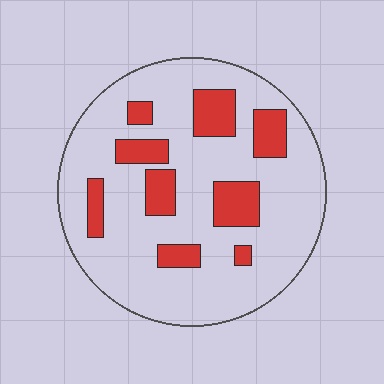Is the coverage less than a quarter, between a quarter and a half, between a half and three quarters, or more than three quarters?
Less than a quarter.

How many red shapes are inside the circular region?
9.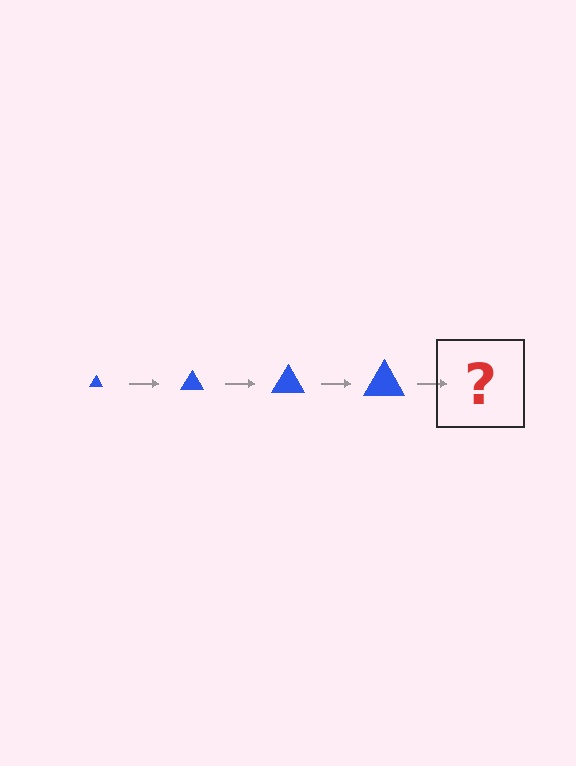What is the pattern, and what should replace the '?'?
The pattern is that the triangle gets progressively larger each step. The '?' should be a blue triangle, larger than the previous one.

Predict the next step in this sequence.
The next step is a blue triangle, larger than the previous one.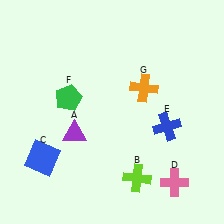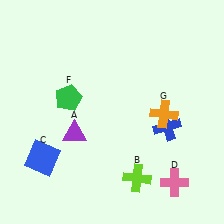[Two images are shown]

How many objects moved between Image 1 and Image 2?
1 object moved between the two images.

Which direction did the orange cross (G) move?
The orange cross (G) moved down.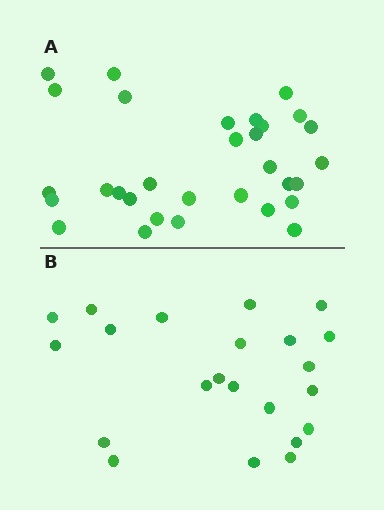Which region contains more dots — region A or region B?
Region A (the top region) has more dots.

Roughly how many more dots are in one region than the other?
Region A has roughly 8 or so more dots than region B.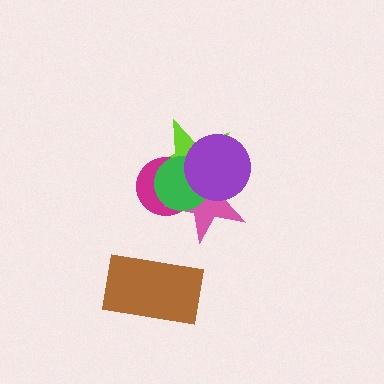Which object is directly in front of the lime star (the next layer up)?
The magenta circle is directly in front of the lime star.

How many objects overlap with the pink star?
4 objects overlap with the pink star.